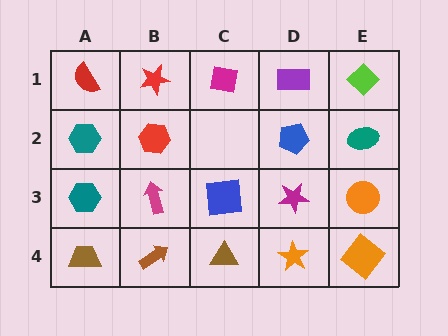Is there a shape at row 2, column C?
No, that cell is empty.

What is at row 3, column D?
A magenta star.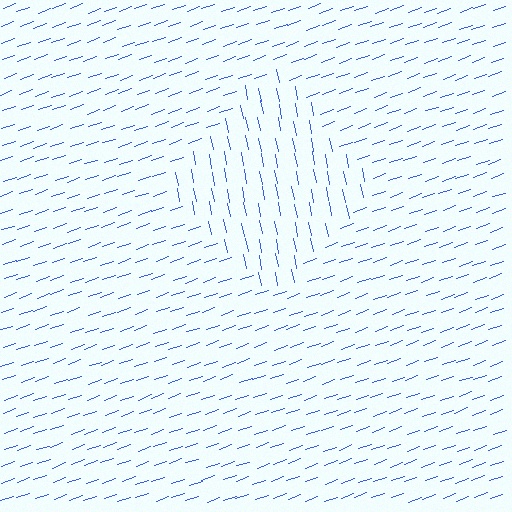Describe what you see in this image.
The image is filled with small blue line segments. A diamond region in the image has lines oriented differently from the surrounding lines, creating a visible texture boundary.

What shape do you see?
I see a diamond.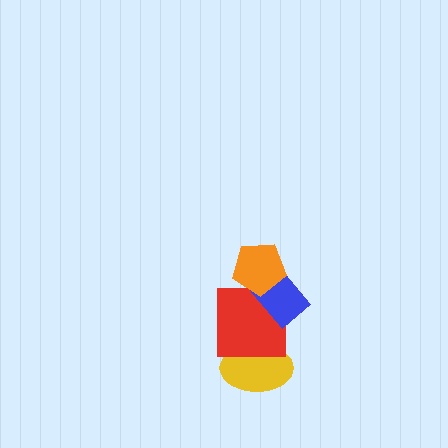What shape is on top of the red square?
The blue rectangle is on top of the red square.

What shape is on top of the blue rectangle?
The orange pentagon is on top of the blue rectangle.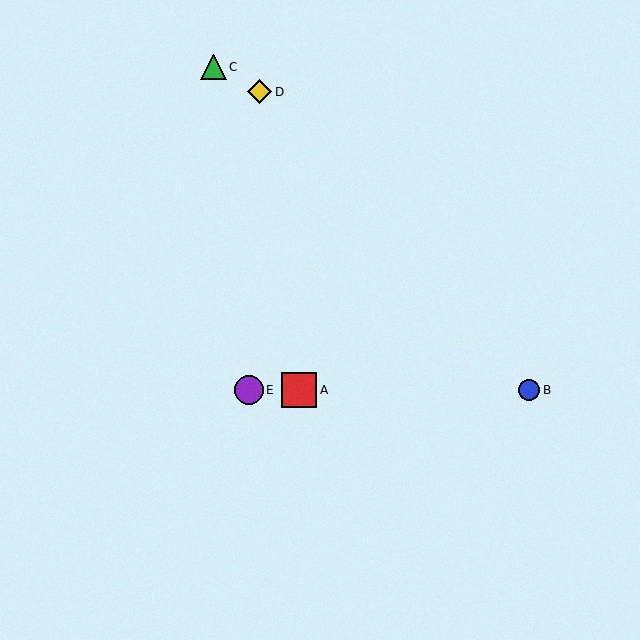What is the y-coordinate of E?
Object E is at y≈390.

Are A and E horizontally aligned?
Yes, both are at y≈390.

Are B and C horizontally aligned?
No, B is at y≈390 and C is at y≈67.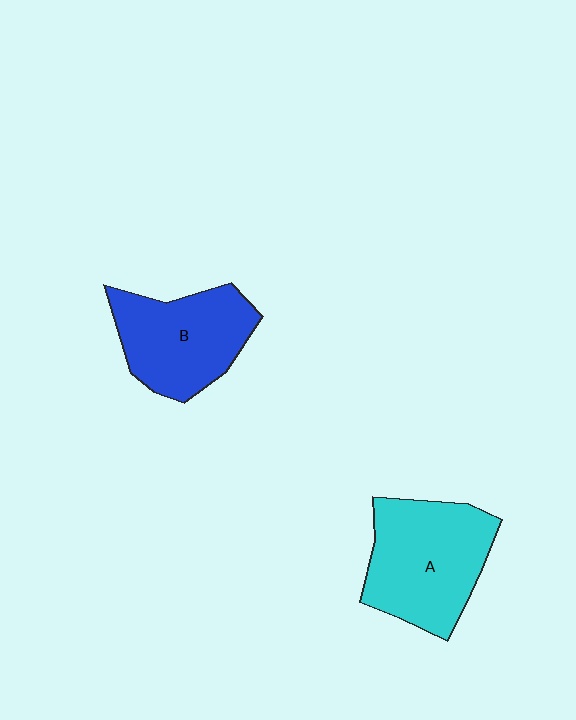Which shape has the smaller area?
Shape B (blue).